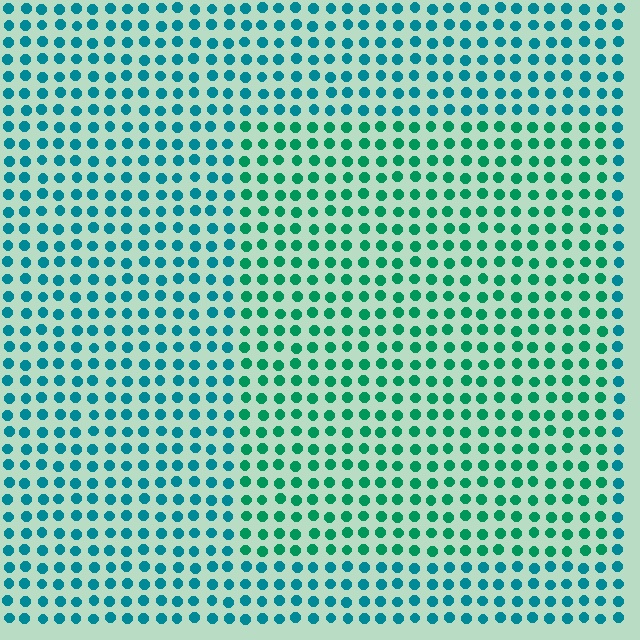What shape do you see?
I see a rectangle.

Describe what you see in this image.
The image is filled with small teal elements in a uniform arrangement. A rectangle-shaped region is visible where the elements are tinted to a slightly different hue, forming a subtle color boundary.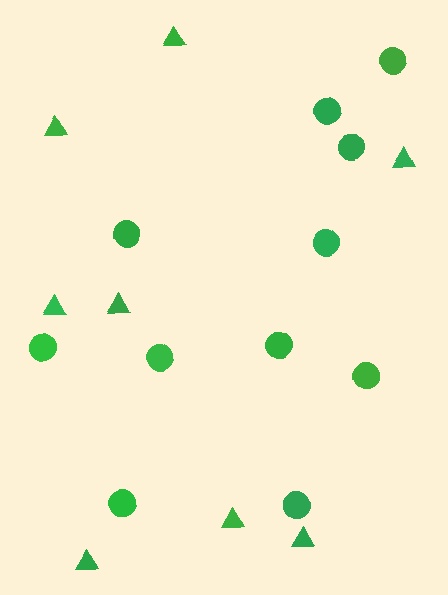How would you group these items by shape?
There are 2 groups: one group of triangles (8) and one group of circles (11).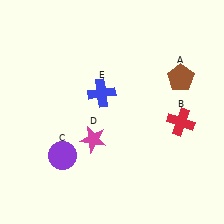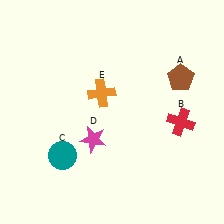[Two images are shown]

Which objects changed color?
C changed from purple to teal. E changed from blue to orange.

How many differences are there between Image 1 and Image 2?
There are 2 differences between the two images.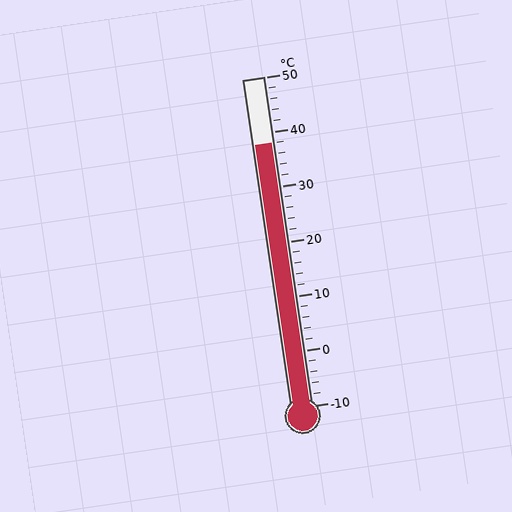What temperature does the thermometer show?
The thermometer shows approximately 38°C.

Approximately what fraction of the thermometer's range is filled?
The thermometer is filled to approximately 80% of its range.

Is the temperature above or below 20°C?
The temperature is above 20°C.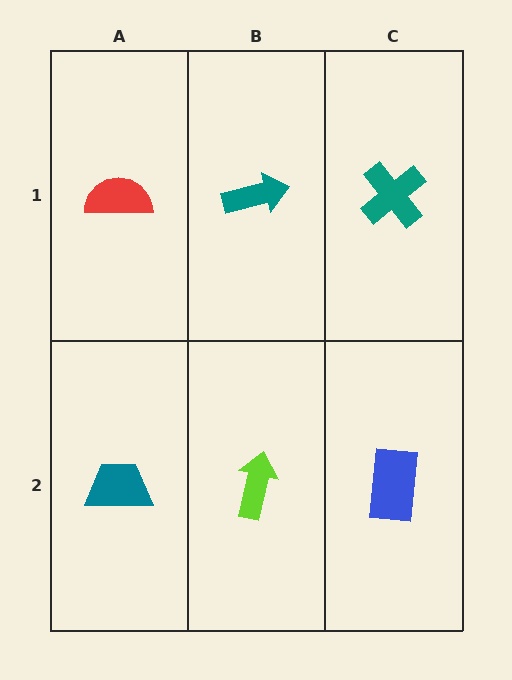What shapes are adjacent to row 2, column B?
A teal arrow (row 1, column B), a teal trapezoid (row 2, column A), a blue rectangle (row 2, column C).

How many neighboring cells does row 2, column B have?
3.